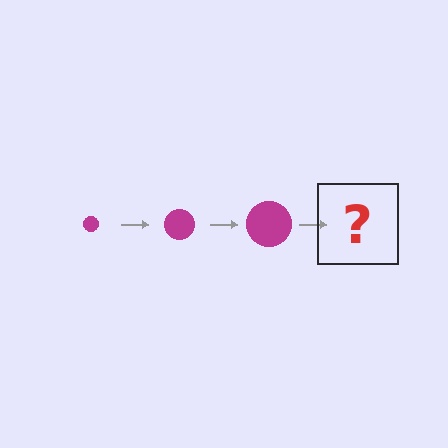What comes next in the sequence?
The next element should be a magenta circle, larger than the previous one.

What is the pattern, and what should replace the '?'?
The pattern is that the circle gets progressively larger each step. The '?' should be a magenta circle, larger than the previous one.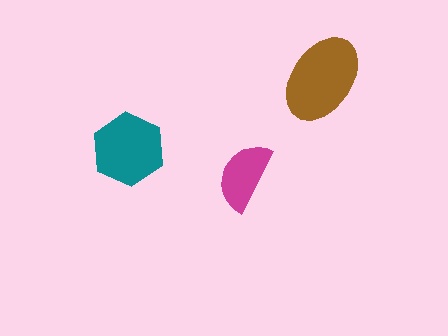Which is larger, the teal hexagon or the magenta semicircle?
The teal hexagon.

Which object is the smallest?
The magenta semicircle.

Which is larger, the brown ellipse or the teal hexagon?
The brown ellipse.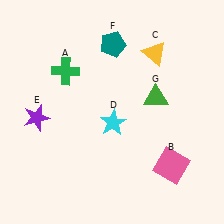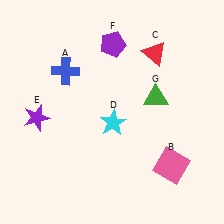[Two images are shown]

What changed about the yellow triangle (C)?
In Image 1, C is yellow. In Image 2, it changed to red.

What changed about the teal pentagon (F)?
In Image 1, F is teal. In Image 2, it changed to purple.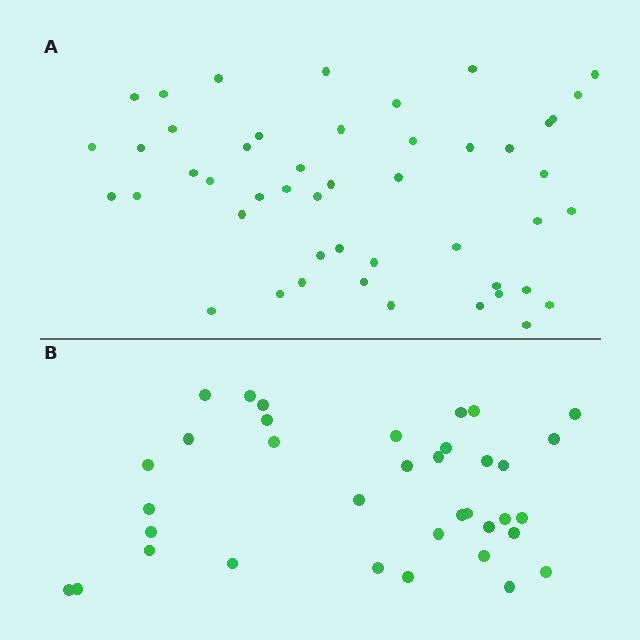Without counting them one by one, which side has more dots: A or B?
Region A (the top region) has more dots.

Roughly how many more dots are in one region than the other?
Region A has roughly 12 or so more dots than region B.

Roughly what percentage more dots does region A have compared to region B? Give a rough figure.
About 35% more.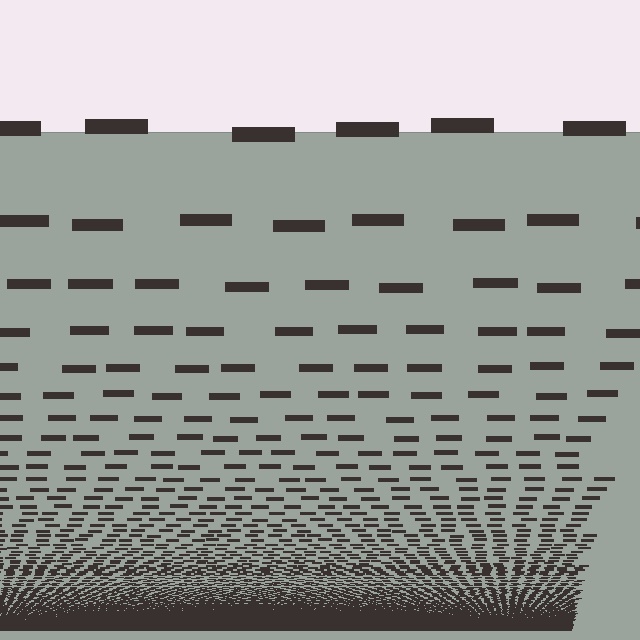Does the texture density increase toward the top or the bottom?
Density increases toward the bottom.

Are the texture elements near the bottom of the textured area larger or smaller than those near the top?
Smaller. The gradient is inverted — elements near the bottom are smaller and denser.